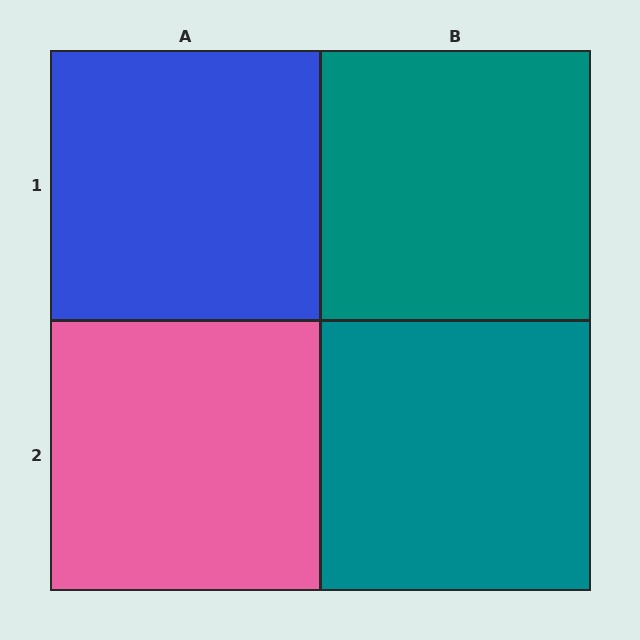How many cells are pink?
1 cell is pink.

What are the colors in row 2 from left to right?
Pink, teal.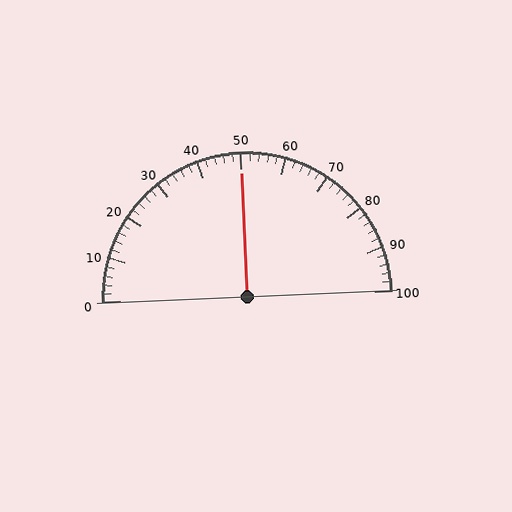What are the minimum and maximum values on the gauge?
The gauge ranges from 0 to 100.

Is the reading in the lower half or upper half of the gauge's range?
The reading is in the upper half of the range (0 to 100).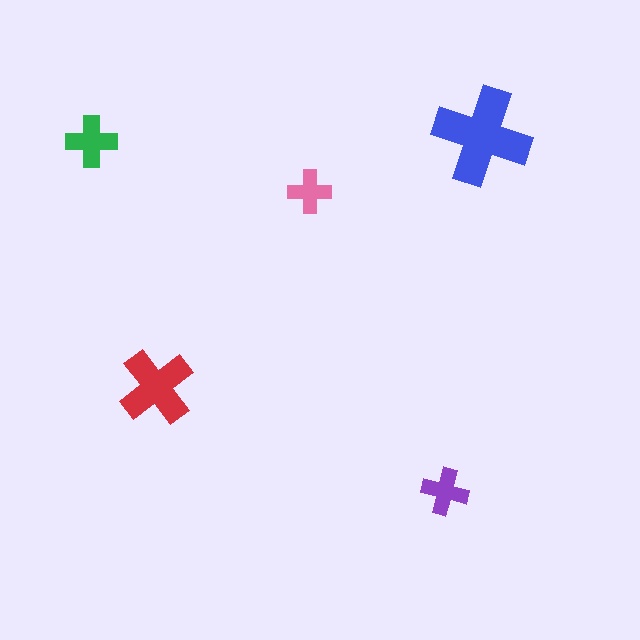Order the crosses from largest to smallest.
the blue one, the red one, the green one, the purple one, the pink one.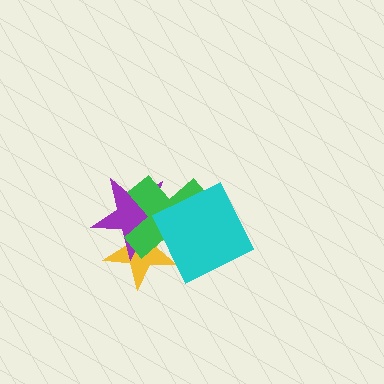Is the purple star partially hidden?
Yes, it is partially covered by another shape.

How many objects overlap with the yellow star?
3 objects overlap with the yellow star.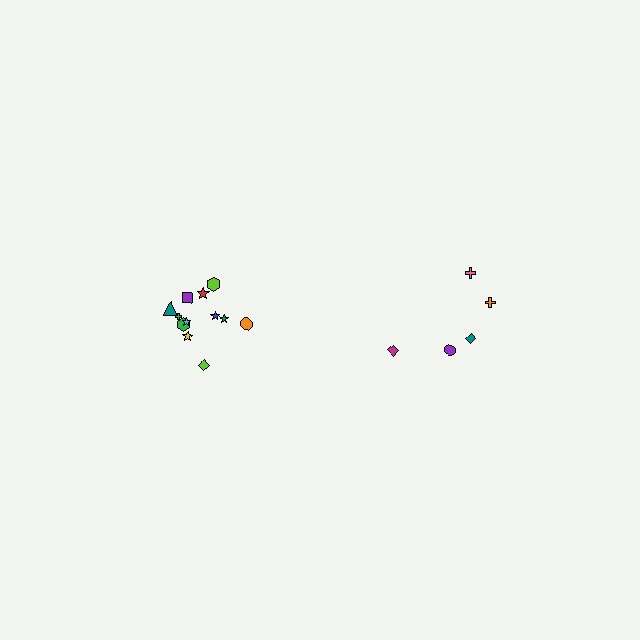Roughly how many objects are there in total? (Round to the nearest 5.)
Roughly 15 objects in total.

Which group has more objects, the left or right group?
The left group.